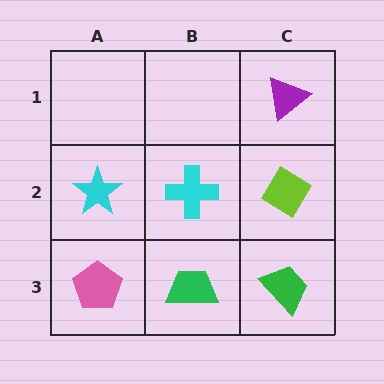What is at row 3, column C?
A green trapezoid.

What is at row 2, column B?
A cyan cross.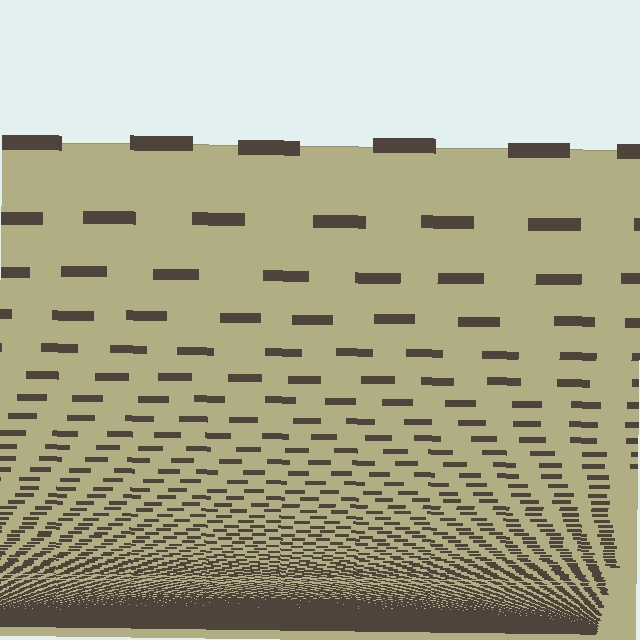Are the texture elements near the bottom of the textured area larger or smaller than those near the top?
Smaller. The gradient is inverted — elements near the bottom are smaller and denser.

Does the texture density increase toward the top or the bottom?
Density increases toward the bottom.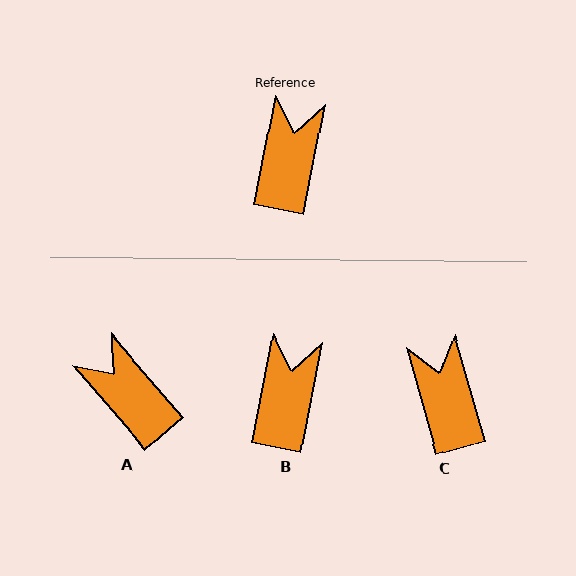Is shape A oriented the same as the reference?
No, it is off by about 52 degrees.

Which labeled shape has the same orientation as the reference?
B.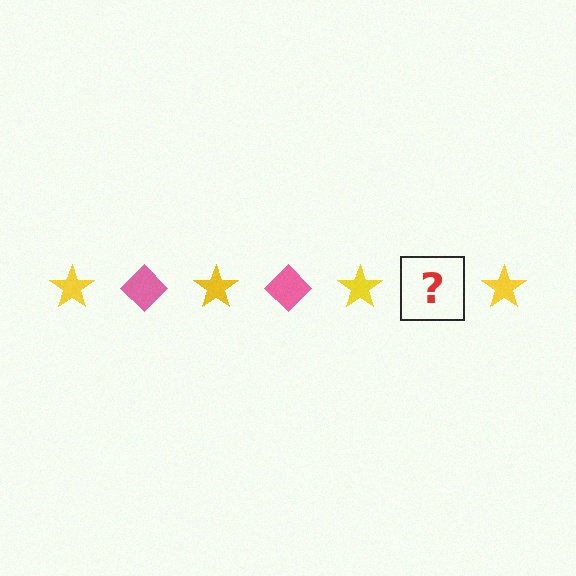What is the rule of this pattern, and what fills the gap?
The rule is that the pattern alternates between yellow star and pink diamond. The gap should be filled with a pink diamond.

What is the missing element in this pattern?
The missing element is a pink diamond.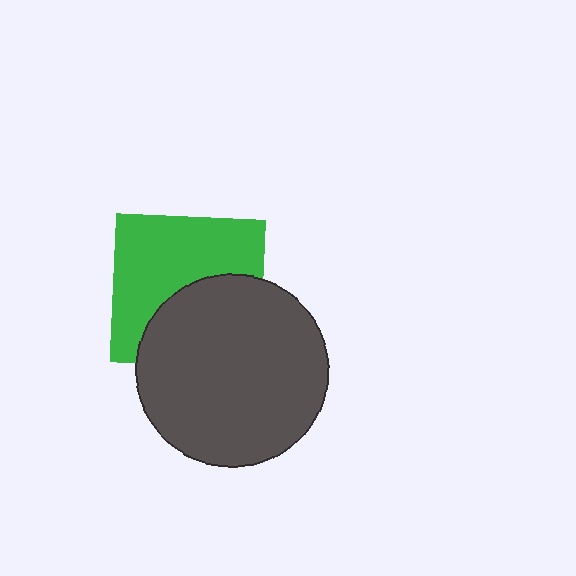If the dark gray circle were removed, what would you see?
You would see the complete green square.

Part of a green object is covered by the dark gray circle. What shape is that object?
It is a square.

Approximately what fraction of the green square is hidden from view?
Roughly 43% of the green square is hidden behind the dark gray circle.